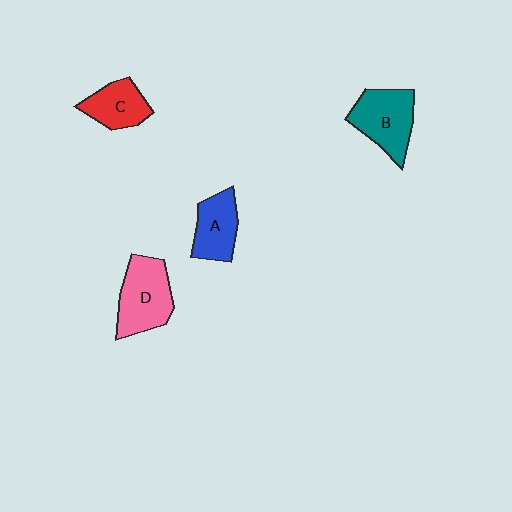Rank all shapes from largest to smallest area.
From largest to smallest: D (pink), B (teal), A (blue), C (red).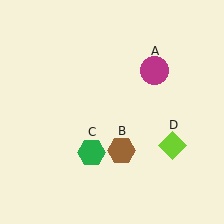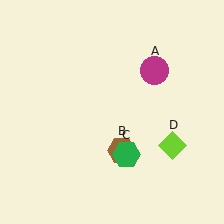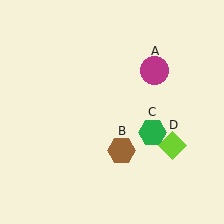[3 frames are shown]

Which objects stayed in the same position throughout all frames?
Magenta circle (object A) and brown hexagon (object B) and lime diamond (object D) remained stationary.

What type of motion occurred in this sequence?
The green hexagon (object C) rotated counterclockwise around the center of the scene.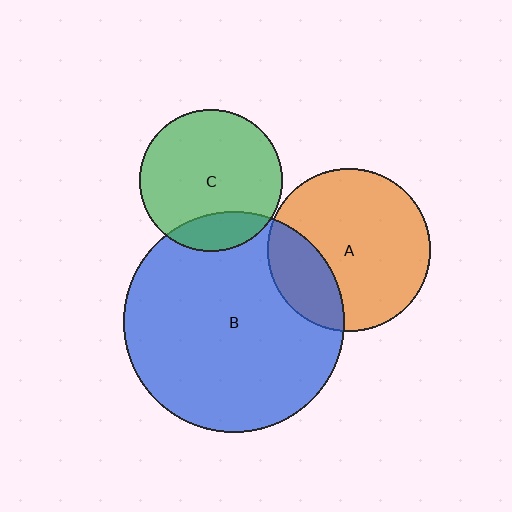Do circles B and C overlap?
Yes.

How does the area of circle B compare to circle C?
Approximately 2.4 times.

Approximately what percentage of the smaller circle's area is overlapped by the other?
Approximately 20%.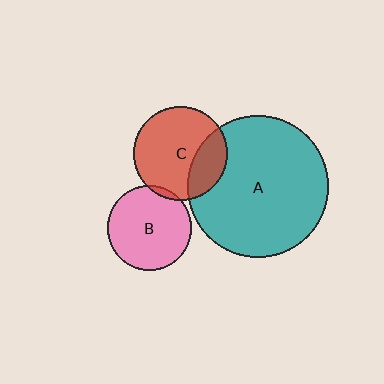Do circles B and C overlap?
Yes.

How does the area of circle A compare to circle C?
Approximately 2.2 times.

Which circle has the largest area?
Circle A (teal).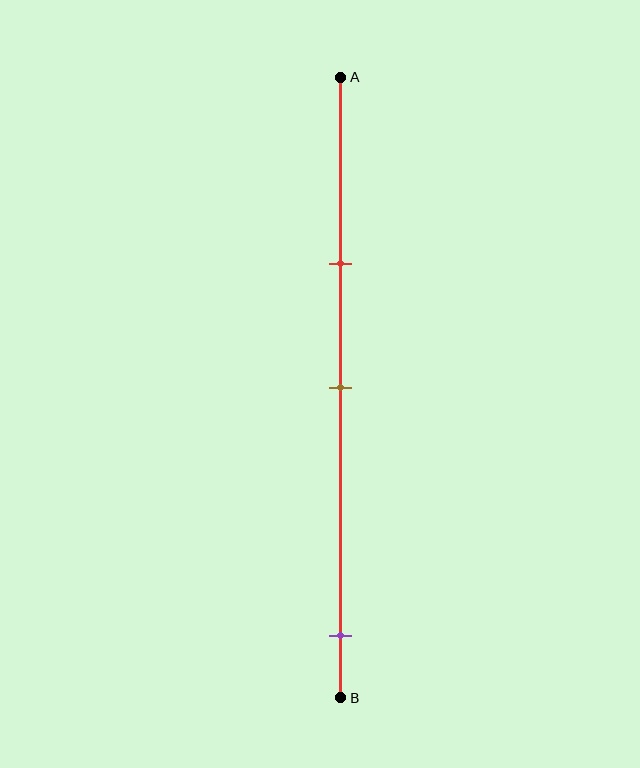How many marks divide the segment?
There are 3 marks dividing the segment.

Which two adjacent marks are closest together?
The red and brown marks are the closest adjacent pair.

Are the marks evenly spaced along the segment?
No, the marks are not evenly spaced.